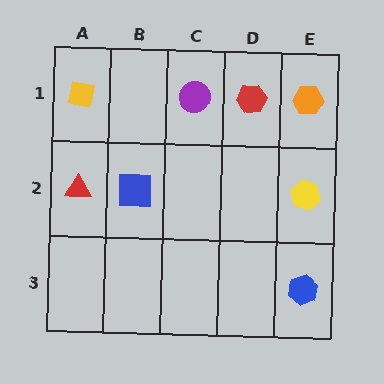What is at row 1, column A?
A yellow square.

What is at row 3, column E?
A blue hexagon.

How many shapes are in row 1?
4 shapes.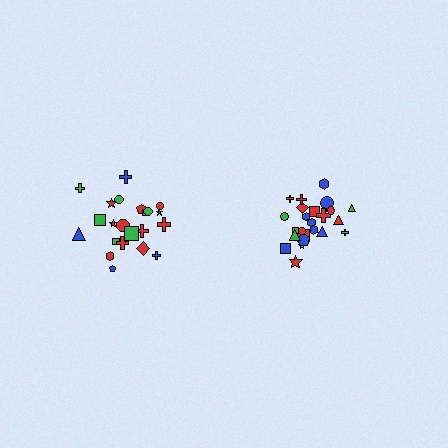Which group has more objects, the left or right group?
The right group.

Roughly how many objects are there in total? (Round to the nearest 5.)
Roughly 45 objects in total.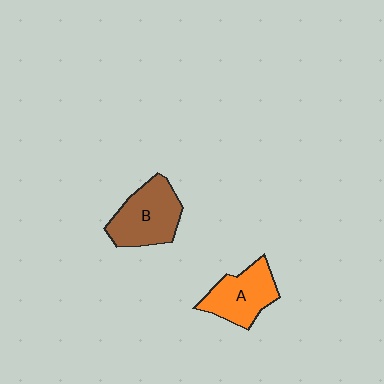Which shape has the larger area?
Shape B (brown).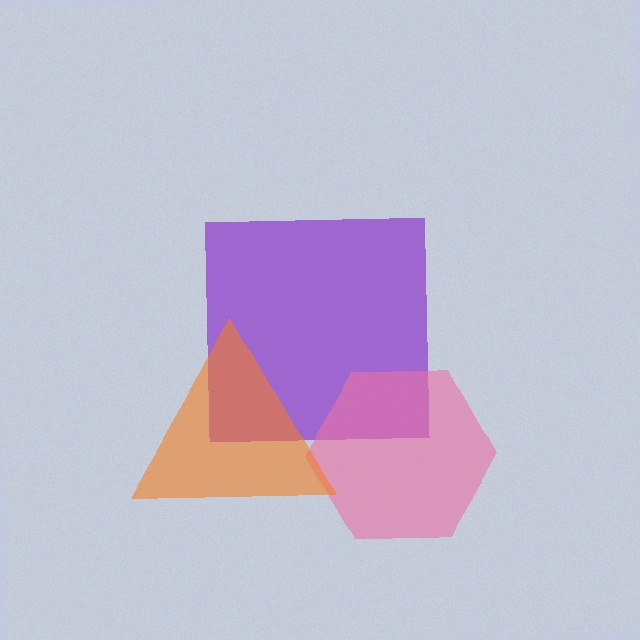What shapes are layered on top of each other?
The layered shapes are: a purple square, a pink hexagon, an orange triangle.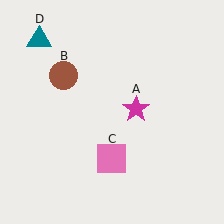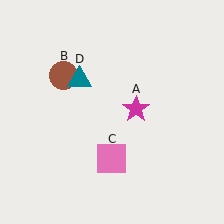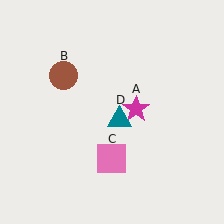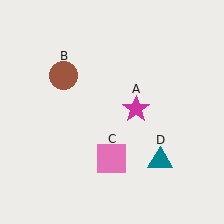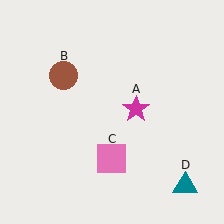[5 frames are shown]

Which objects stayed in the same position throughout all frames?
Magenta star (object A) and brown circle (object B) and pink square (object C) remained stationary.